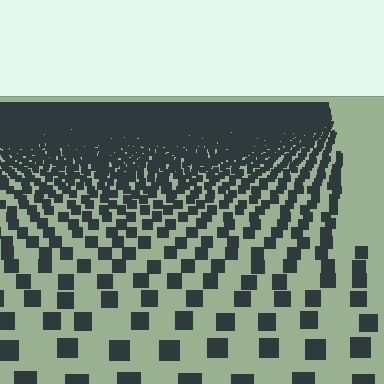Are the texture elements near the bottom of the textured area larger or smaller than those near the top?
Larger. Near the bottom, elements are closer to the viewer and appear at a bigger on-screen size.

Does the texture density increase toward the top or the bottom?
Density increases toward the top.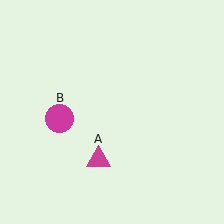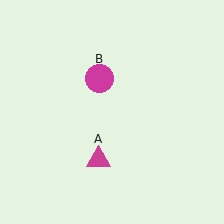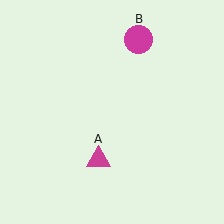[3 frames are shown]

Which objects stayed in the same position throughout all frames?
Magenta triangle (object A) remained stationary.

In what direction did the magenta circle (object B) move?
The magenta circle (object B) moved up and to the right.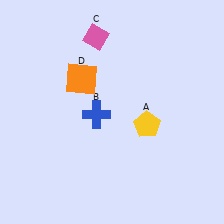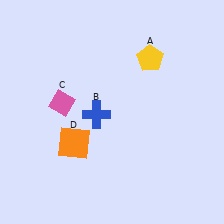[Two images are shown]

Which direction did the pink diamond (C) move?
The pink diamond (C) moved down.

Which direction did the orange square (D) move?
The orange square (D) moved down.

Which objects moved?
The objects that moved are: the yellow pentagon (A), the pink diamond (C), the orange square (D).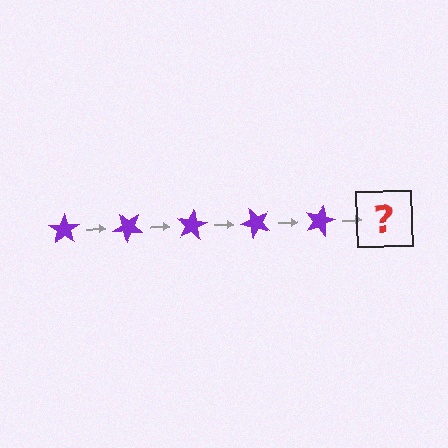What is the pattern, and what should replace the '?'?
The pattern is that the star rotates 40 degrees each step. The '?' should be a purple star rotated 200 degrees.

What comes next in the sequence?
The next element should be a purple star rotated 200 degrees.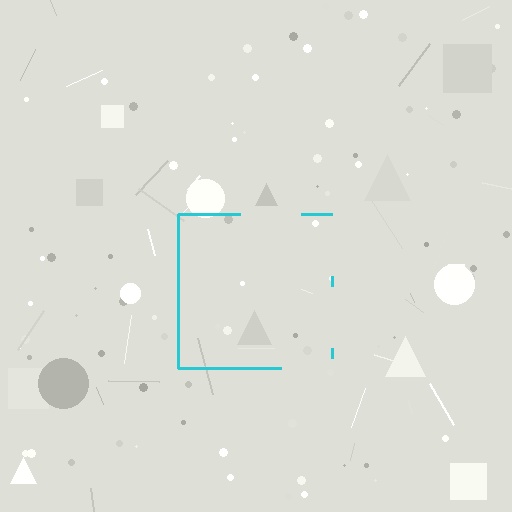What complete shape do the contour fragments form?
The contour fragments form a square.